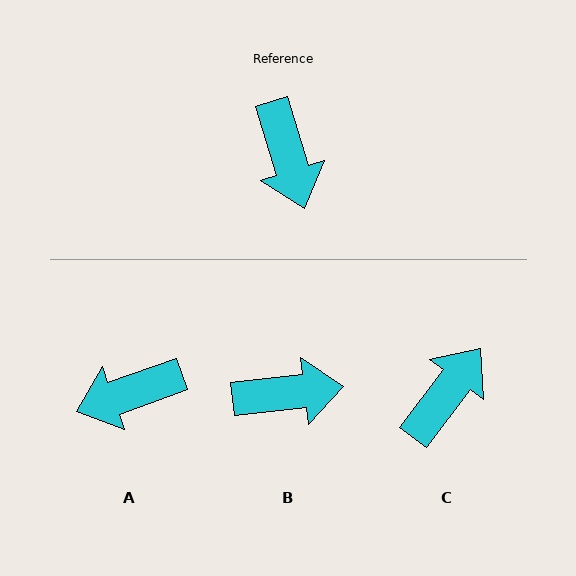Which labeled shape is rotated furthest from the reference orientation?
C, about 126 degrees away.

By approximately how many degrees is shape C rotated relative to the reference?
Approximately 126 degrees counter-clockwise.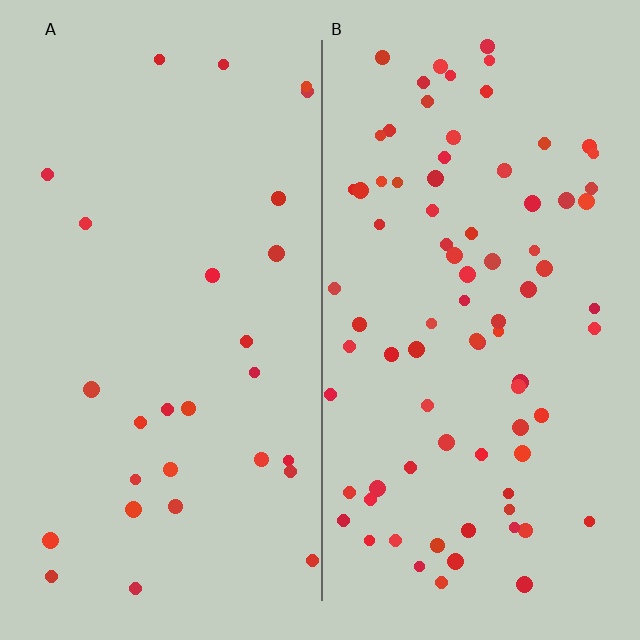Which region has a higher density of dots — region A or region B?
B (the right).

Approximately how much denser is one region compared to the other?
Approximately 2.9× — region B over region A.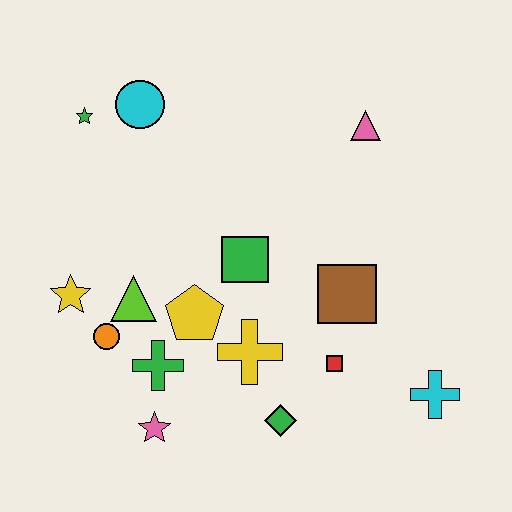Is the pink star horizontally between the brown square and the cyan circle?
Yes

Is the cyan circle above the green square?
Yes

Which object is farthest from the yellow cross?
The green star is farthest from the yellow cross.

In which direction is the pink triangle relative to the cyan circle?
The pink triangle is to the right of the cyan circle.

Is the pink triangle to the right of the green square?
Yes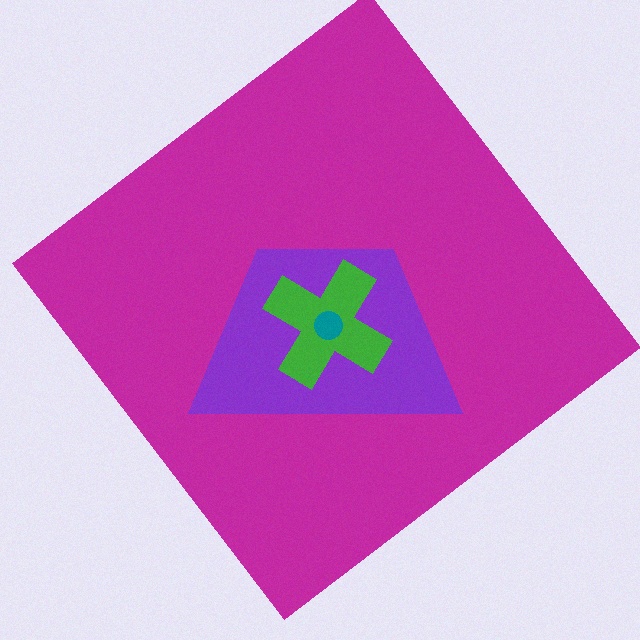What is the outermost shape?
The magenta diamond.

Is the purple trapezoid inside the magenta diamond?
Yes.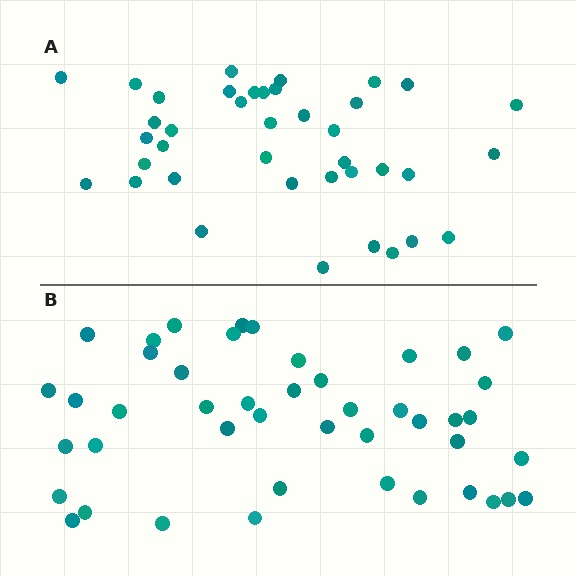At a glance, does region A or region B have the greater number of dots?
Region B (the bottom region) has more dots.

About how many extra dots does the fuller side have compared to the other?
Region B has about 6 more dots than region A.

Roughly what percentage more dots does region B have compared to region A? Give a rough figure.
About 15% more.